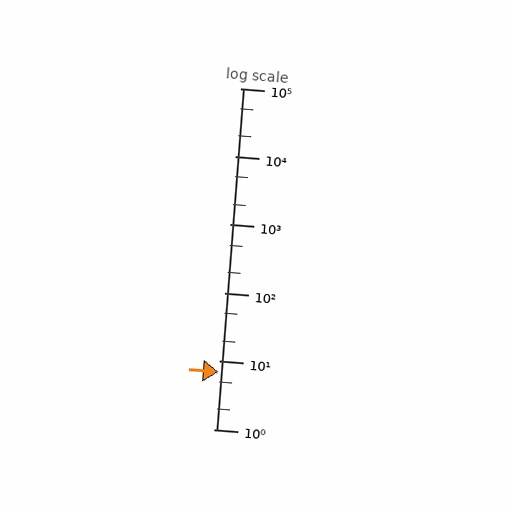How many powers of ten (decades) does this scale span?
The scale spans 5 decades, from 1 to 100000.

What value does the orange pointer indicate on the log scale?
The pointer indicates approximately 7.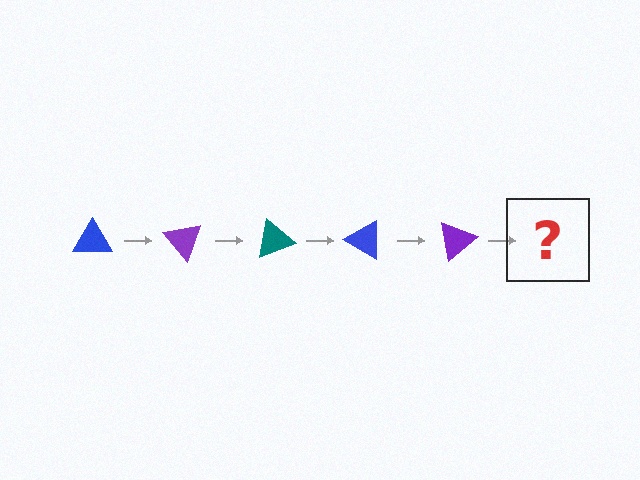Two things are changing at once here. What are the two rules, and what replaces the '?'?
The two rules are that it rotates 50 degrees each step and the color cycles through blue, purple, and teal. The '?' should be a teal triangle, rotated 250 degrees from the start.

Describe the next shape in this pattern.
It should be a teal triangle, rotated 250 degrees from the start.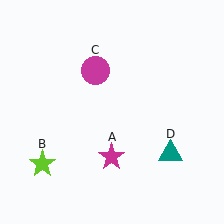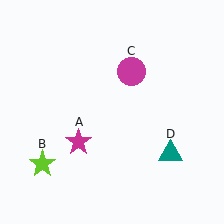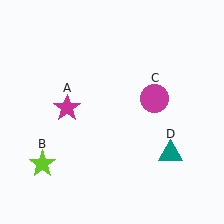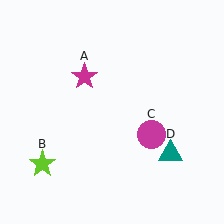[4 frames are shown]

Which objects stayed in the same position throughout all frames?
Lime star (object B) and teal triangle (object D) remained stationary.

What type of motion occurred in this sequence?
The magenta star (object A), magenta circle (object C) rotated clockwise around the center of the scene.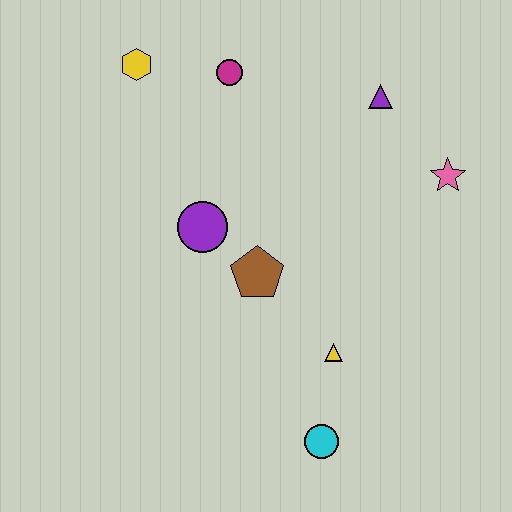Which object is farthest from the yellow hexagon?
The cyan circle is farthest from the yellow hexagon.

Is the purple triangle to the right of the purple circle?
Yes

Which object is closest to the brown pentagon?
The purple circle is closest to the brown pentagon.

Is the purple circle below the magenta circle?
Yes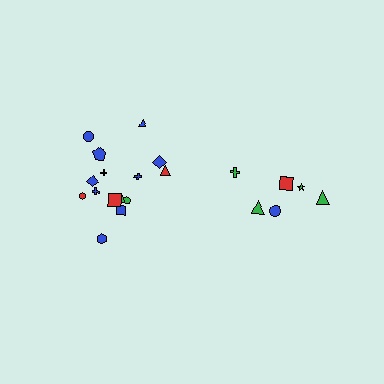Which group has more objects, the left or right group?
The left group.